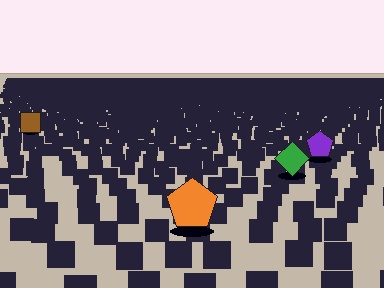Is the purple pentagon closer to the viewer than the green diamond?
No. The green diamond is closer — you can tell from the texture gradient: the ground texture is coarser near it.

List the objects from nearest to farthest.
From nearest to farthest: the orange pentagon, the green diamond, the purple pentagon, the brown square.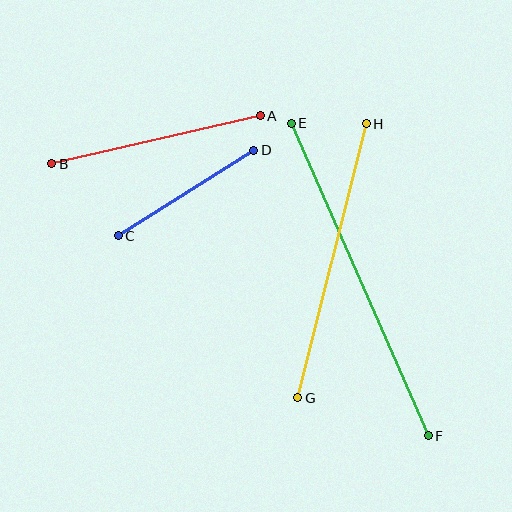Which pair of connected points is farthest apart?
Points E and F are farthest apart.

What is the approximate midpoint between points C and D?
The midpoint is at approximately (186, 193) pixels.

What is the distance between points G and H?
The distance is approximately 283 pixels.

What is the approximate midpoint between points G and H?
The midpoint is at approximately (332, 261) pixels.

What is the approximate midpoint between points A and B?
The midpoint is at approximately (156, 140) pixels.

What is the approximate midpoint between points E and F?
The midpoint is at approximately (360, 279) pixels.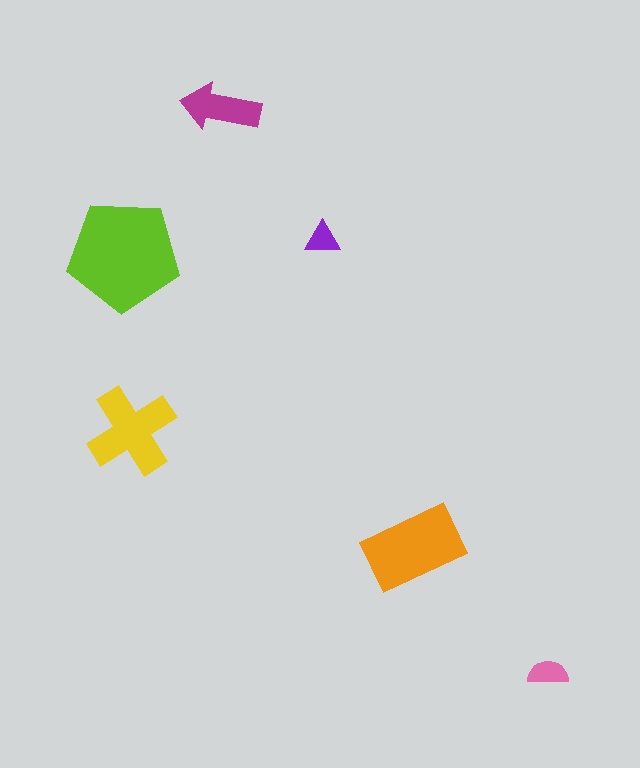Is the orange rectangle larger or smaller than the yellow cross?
Larger.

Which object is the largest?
The lime pentagon.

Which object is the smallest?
The purple triangle.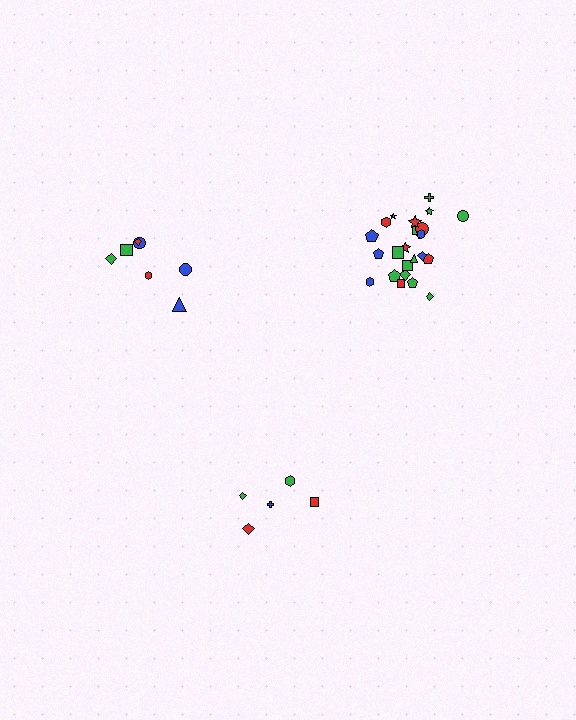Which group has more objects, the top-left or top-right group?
The top-right group.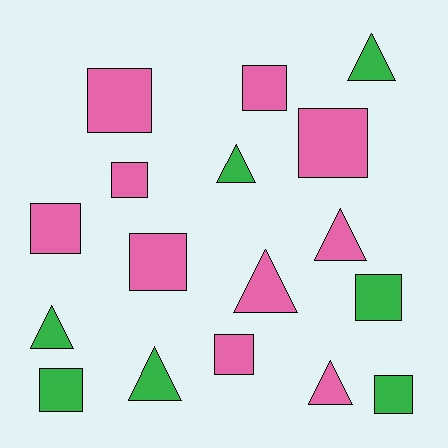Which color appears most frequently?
Pink, with 10 objects.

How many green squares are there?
There are 3 green squares.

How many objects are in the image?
There are 17 objects.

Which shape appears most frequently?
Square, with 10 objects.